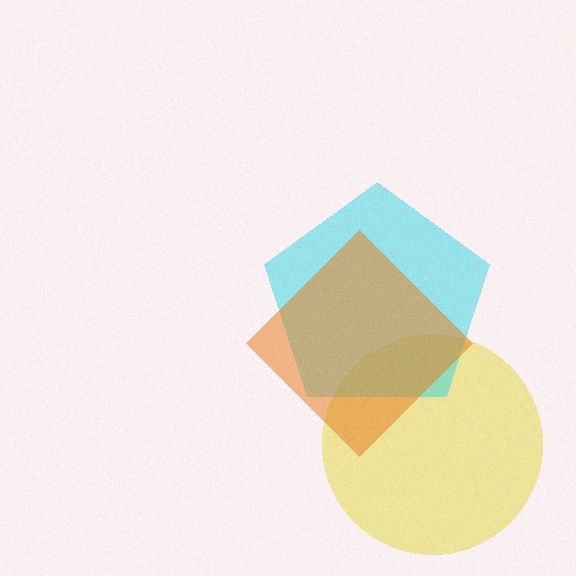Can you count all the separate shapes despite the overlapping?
Yes, there are 3 separate shapes.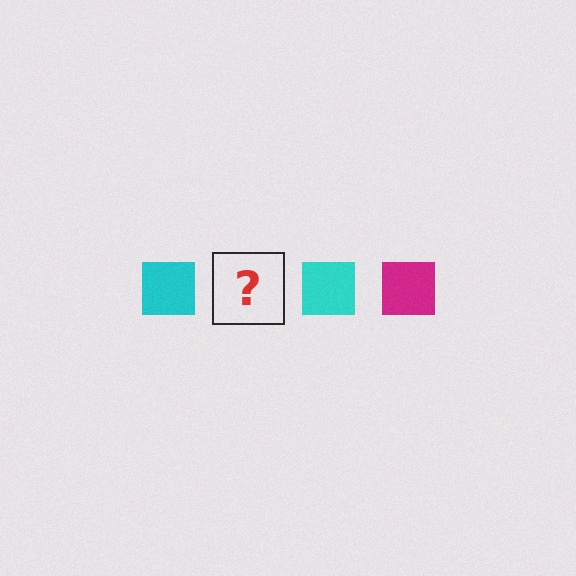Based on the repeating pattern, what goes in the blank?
The blank should be a magenta square.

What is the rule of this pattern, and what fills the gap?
The rule is that the pattern cycles through cyan, magenta squares. The gap should be filled with a magenta square.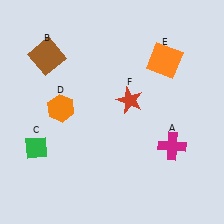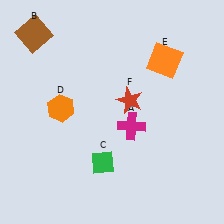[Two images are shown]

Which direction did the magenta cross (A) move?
The magenta cross (A) moved left.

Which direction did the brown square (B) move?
The brown square (B) moved up.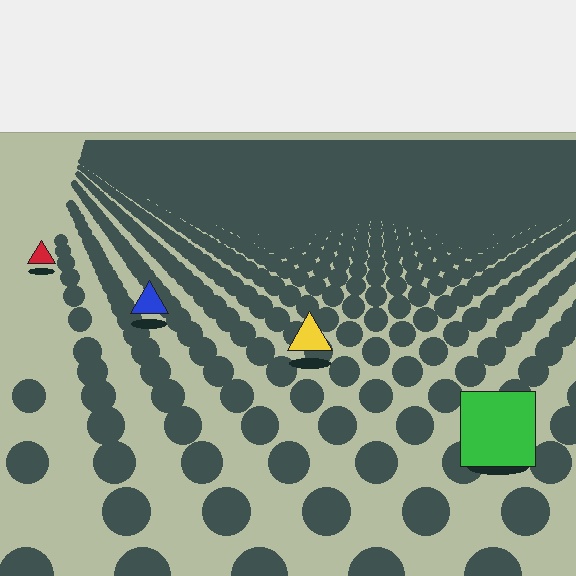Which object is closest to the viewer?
The green square is closest. The texture marks near it are larger and more spread out.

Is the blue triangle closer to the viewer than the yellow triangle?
No. The yellow triangle is closer — you can tell from the texture gradient: the ground texture is coarser near it.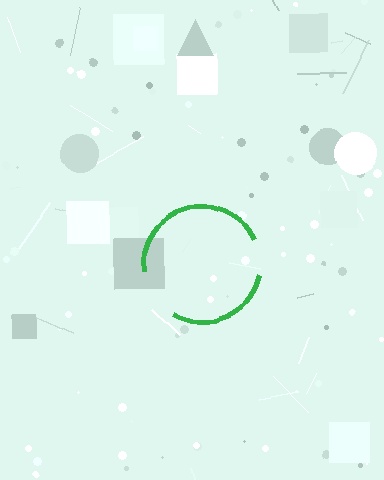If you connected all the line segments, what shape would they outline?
They would outline a circle.